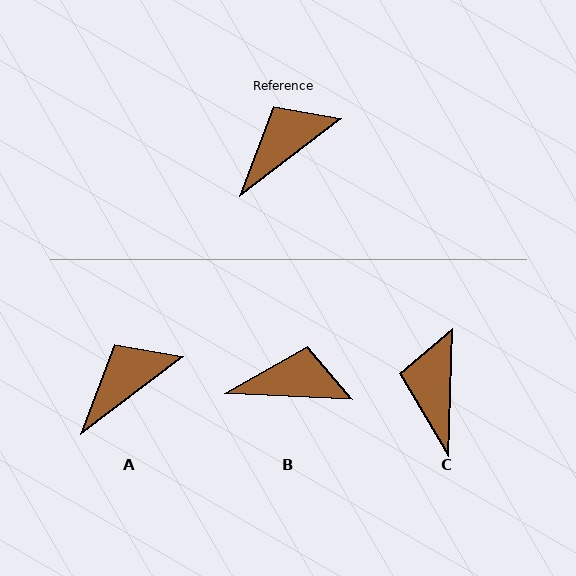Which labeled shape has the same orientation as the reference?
A.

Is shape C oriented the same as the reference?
No, it is off by about 51 degrees.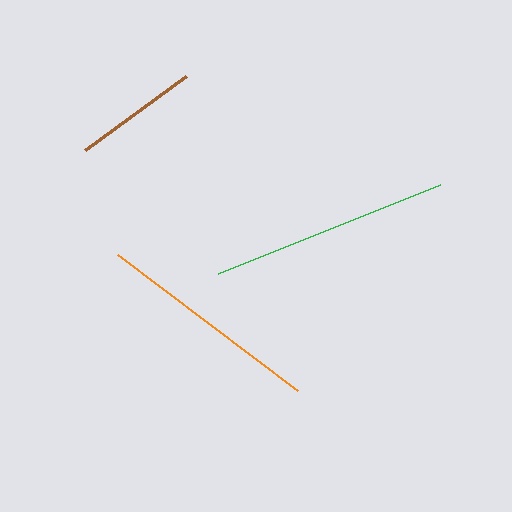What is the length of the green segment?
The green segment is approximately 240 pixels long.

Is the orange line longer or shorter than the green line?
The green line is longer than the orange line.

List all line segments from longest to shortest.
From longest to shortest: green, orange, brown.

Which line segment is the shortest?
The brown line is the shortest at approximately 126 pixels.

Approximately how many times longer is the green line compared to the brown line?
The green line is approximately 1.9 times the length of the brown line.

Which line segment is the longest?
The green line is the longest at approximately 240 pixels.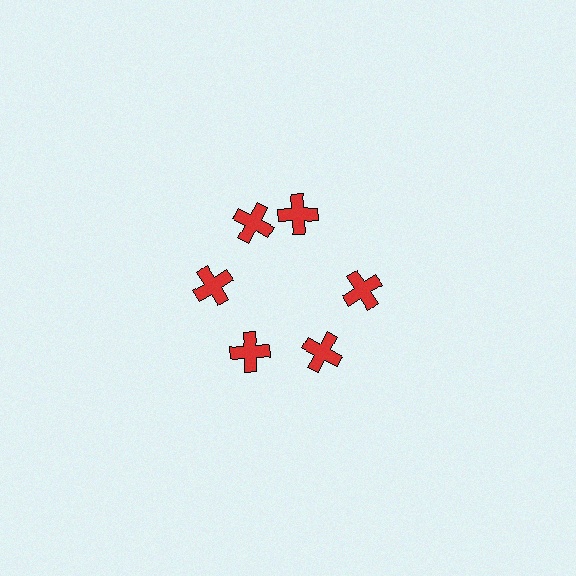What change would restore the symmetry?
The symmetry would be restored by rotating it back into even spacing with its neighbors so that all 6 crosses sit at equal angles and equal distance from the center.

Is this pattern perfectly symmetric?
No. The 6 red crosses are arranged in a ring, but one element near the 1 o'clock position is rotated out of alignment along the ring, breaking the 6-fold rotational symmetry.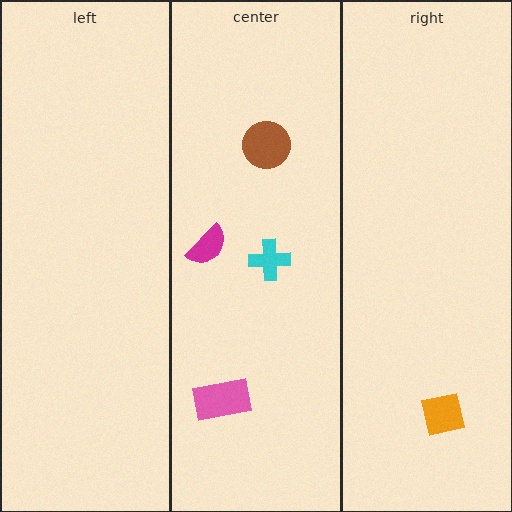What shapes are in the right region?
The orange square.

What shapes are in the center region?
The cyan cross, the magenta semicircle, the brown circle, the pink rectangle.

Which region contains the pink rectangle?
The center region.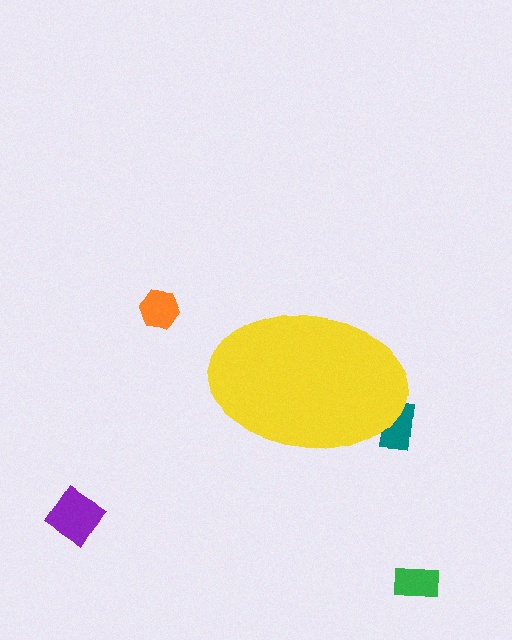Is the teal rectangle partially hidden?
Yes, the teal rectangle is partially hidden behind the yellow ellipse.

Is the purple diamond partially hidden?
No, the purple diamond is fully visible.